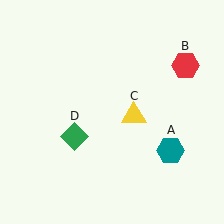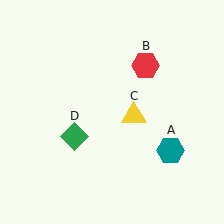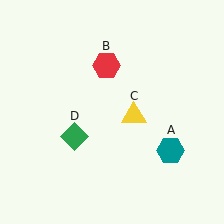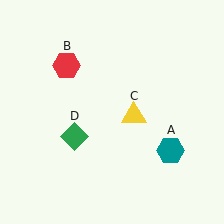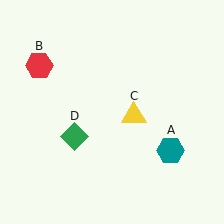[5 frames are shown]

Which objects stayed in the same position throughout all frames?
Teal hexagon (object A) and yellow triangle (object C) and green diamond (object D) remained stationary.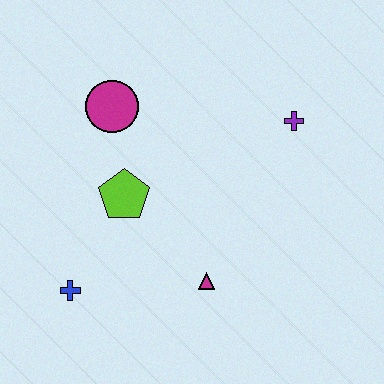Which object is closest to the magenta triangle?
The lime pentagon is closest to the magenta triangle.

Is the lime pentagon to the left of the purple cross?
Yes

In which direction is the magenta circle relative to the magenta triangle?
The magenta circle is above the magenta triangle.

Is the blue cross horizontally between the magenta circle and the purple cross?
No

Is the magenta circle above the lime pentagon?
Yes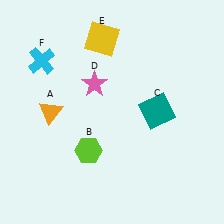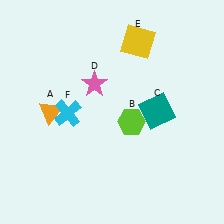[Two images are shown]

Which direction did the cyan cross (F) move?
The cyan cross (F) moved down.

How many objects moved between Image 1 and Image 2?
3 objects moved between the two images.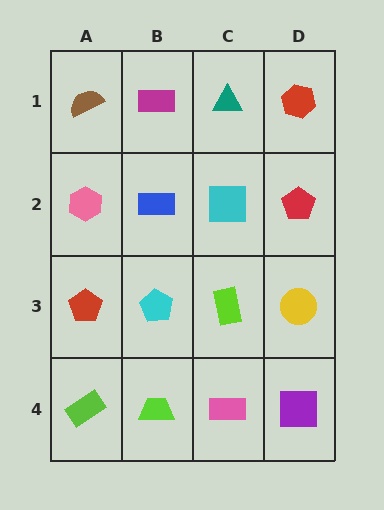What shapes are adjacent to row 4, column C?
A lime rectangle (row 3, column C), a lime trapezoid (row 4, column B), a purple square (row 4, column D).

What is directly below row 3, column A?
A lime rectangle.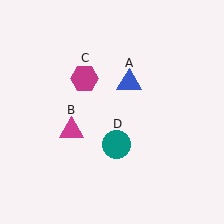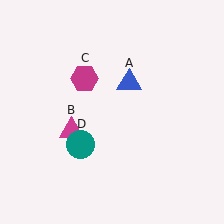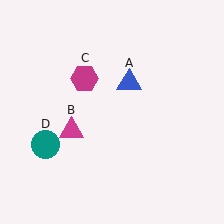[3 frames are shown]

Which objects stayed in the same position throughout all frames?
Blue triangle (object A) and magenta triangle (object B) and magenta hexagon (object C) remained stationary.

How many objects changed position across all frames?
1 object changed position: teal circle (object D).